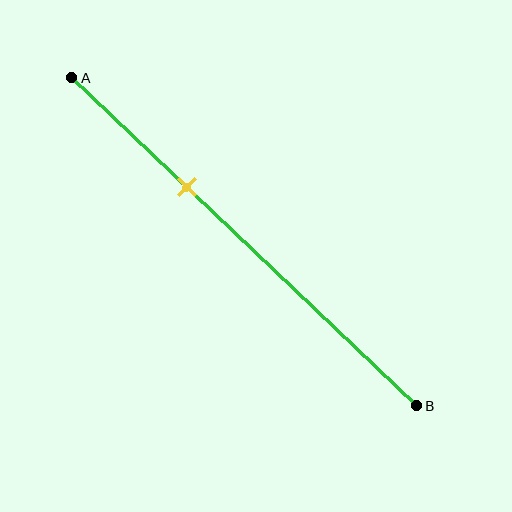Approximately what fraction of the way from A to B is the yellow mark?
The yellow mark is approximately 35% of the way from A to B.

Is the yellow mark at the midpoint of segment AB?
No, the mark is at about 35% from A, not at the 50% midpoint.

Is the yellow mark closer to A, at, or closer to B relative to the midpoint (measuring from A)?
The yellow mark is closer to point A than the midpoint of segment AB.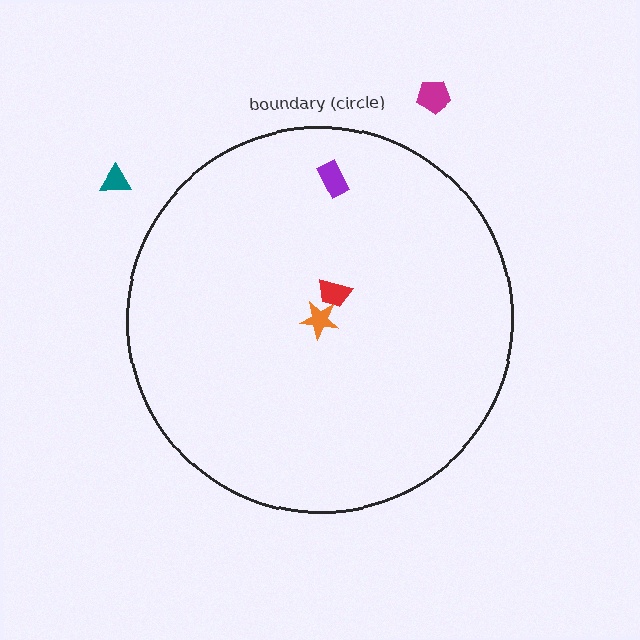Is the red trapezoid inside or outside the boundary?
Inside.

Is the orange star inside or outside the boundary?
Inside.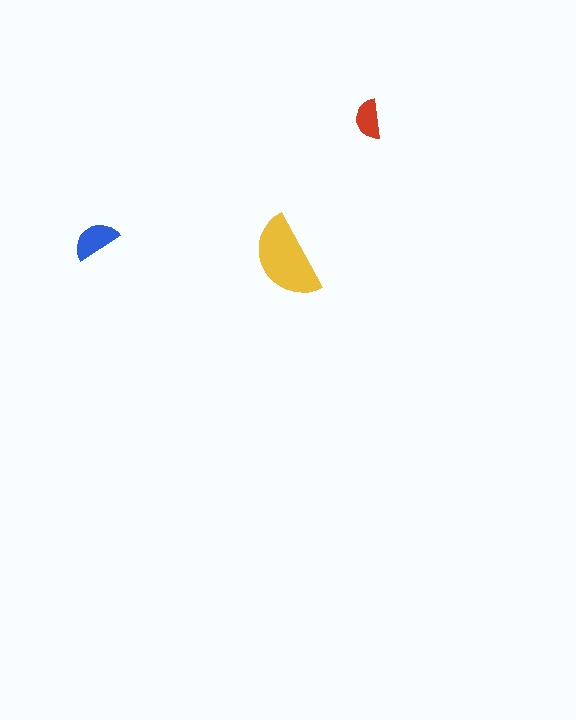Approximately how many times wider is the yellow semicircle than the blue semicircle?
About 2 times wider.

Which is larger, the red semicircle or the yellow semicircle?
The yellow one.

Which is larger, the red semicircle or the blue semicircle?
The blue one.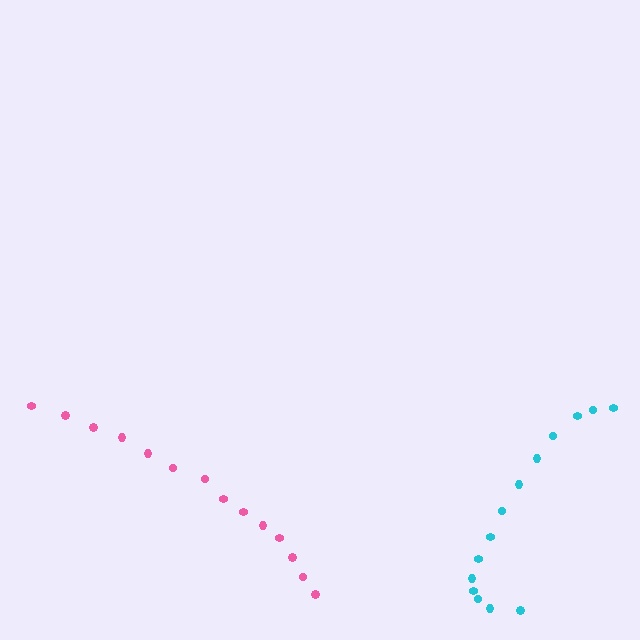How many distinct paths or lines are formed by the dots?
There are 2 distinct paths.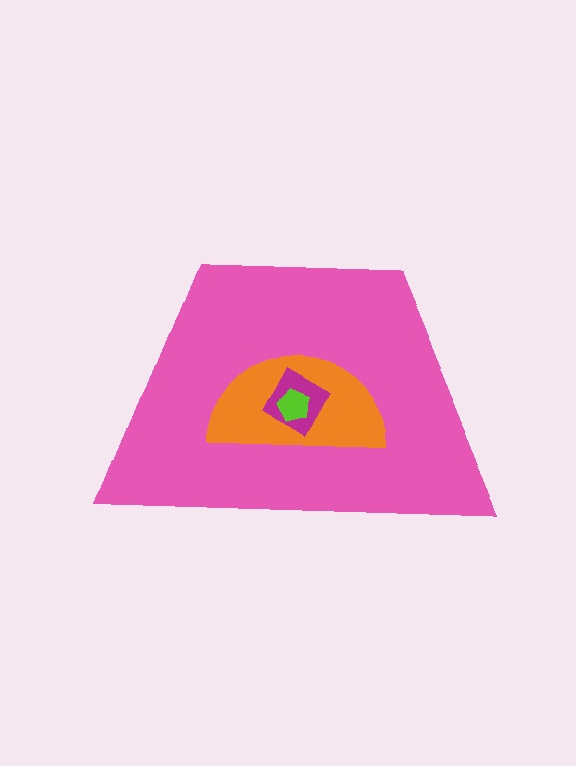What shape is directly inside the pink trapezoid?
The orange semicircle.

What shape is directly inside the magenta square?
The lime pentagon.